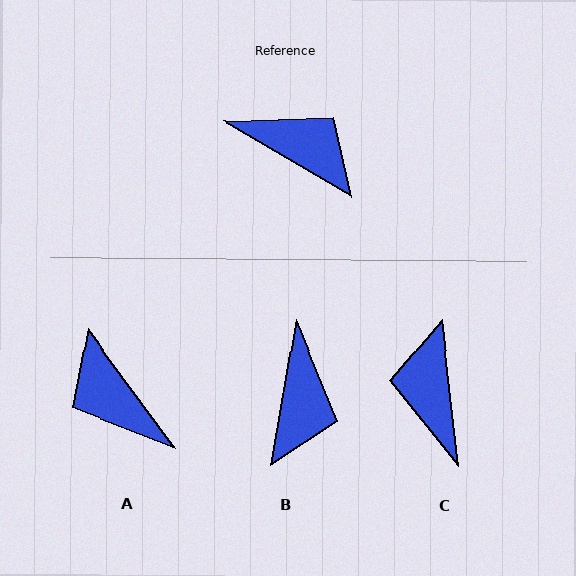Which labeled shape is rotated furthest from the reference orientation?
A, about 157 degrees away.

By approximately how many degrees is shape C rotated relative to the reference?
Approximately 127 degrees counter-clockwise.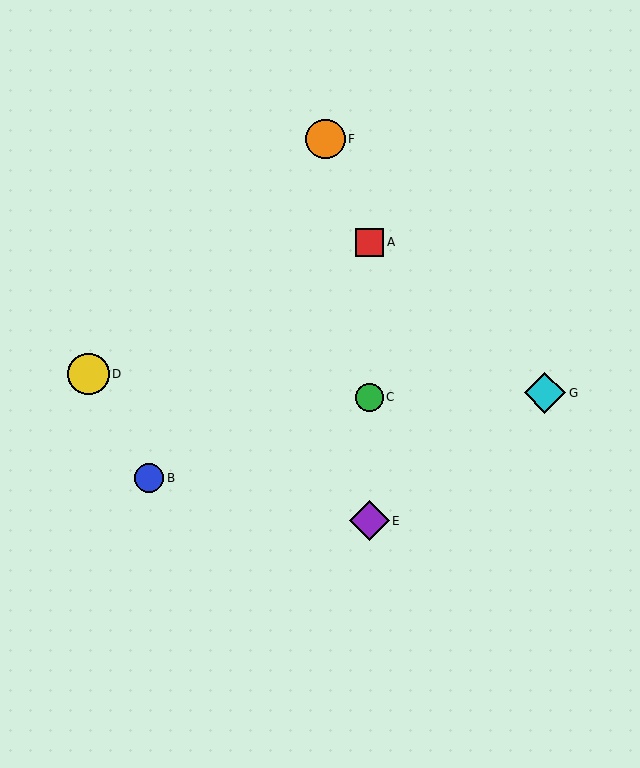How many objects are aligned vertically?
3 objects (A, C, E) are aligned vertically.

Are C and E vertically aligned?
Yes, both are at x≈369.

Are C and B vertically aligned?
No, C is at x≈369 and B is at x≈149.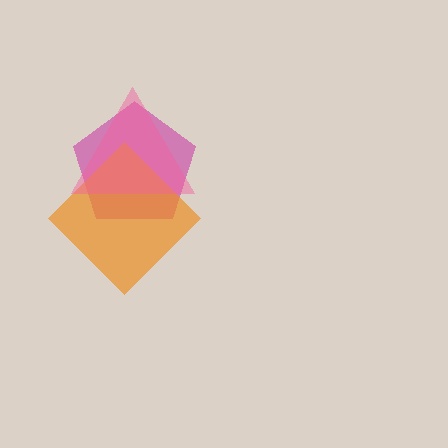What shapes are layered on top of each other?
The layered shapes are: a magenta pentagon, an orange diamond, a pink triangle.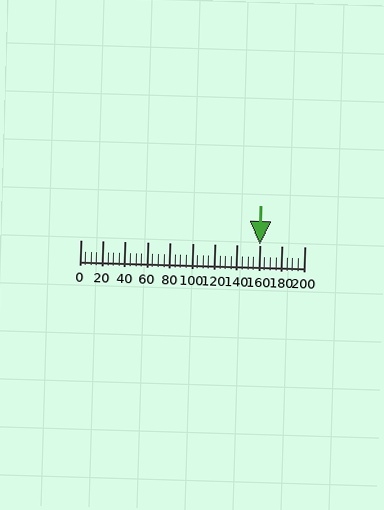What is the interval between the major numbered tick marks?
The major tick marks are spaced 20 units apart.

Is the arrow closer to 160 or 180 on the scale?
The arrow is closer to 160.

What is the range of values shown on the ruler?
The ruler shows values from 0 to 200.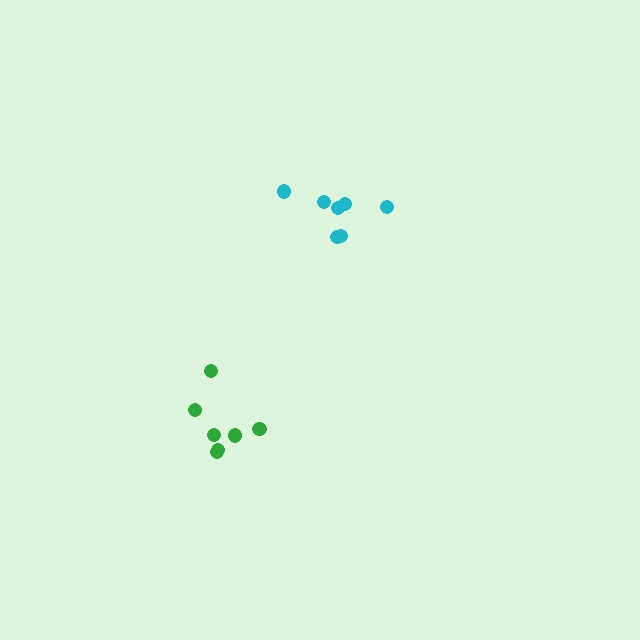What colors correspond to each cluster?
The clusters are colored: cyan, green.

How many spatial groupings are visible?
There are 2 spatial groupings.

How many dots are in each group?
Group 1: 7 dots, Group 2: 7 dots (14 total).